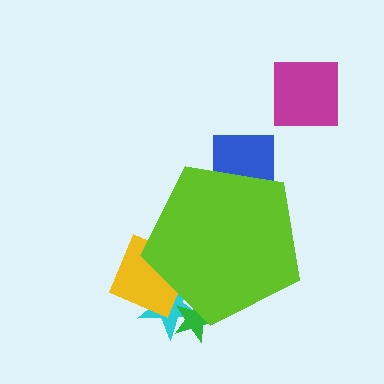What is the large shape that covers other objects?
A lime pentagon.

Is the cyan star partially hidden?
Yes, the cyan star is partially hidden behind the lime pentagon.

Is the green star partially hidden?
Yes, the green star is partially hidden behind the lime pentagon.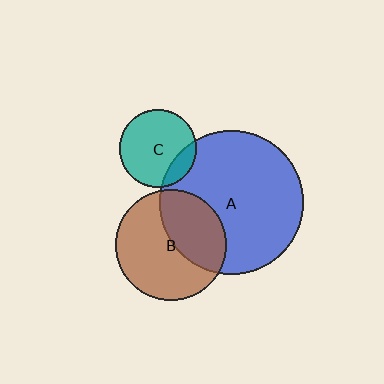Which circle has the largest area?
Circle A (blue).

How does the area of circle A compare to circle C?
Approximately 3.4 times.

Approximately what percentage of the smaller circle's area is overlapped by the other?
Approximately 40%.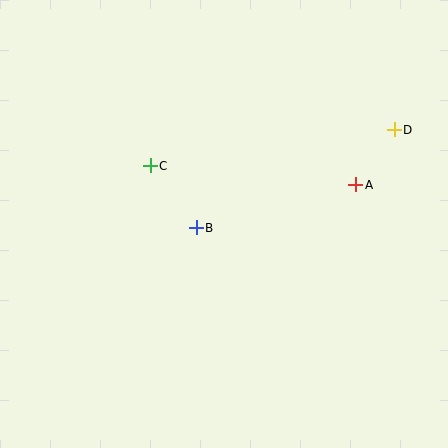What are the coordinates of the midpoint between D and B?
The midpoint between D and B is at (295, 179).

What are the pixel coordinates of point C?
Point C is at (150, 166).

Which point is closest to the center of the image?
Point B at (196, 228) is closest to the center.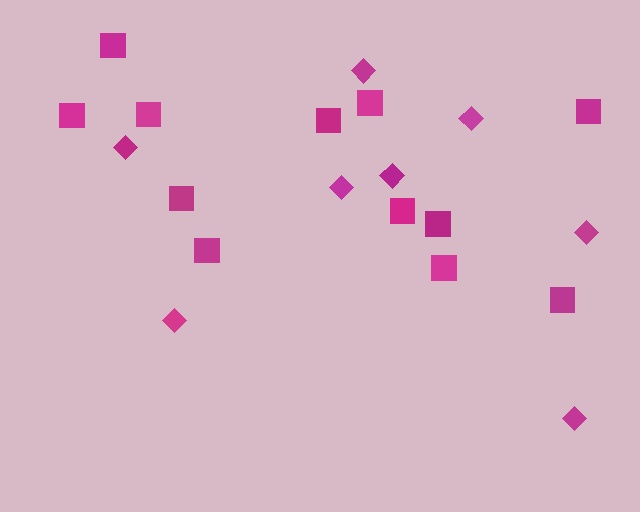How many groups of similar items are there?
There are 2 groups: one group of diamonds (8) and one group of squares (12).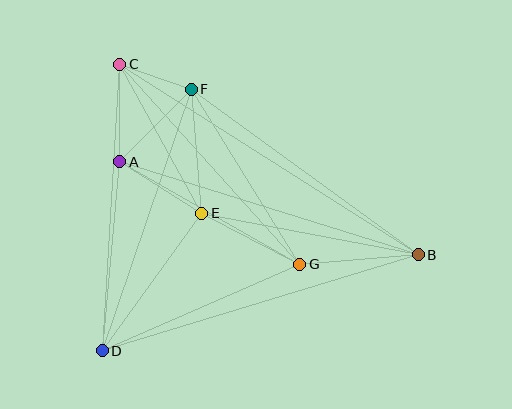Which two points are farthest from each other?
Points B and C are farthest from each other.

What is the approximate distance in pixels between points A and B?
The distance between A and B is approximately 313 pixels.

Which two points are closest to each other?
Points C and F are closest to each other.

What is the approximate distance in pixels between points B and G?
The distance between B and G is approximately 119 pixels.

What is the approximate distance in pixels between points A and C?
The distance between A and C is approximately 98 pixels.